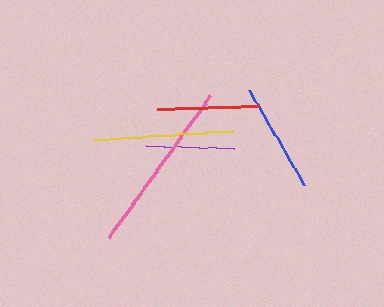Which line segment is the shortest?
The purple line is the shortest at approximately 88 pixels.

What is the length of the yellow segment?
The yellow segment is approximately 141 pixels long.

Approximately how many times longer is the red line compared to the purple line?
The red line is approximately 1.2 times the length of the purple line.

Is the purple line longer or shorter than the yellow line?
The yellow line is longer than the purple line.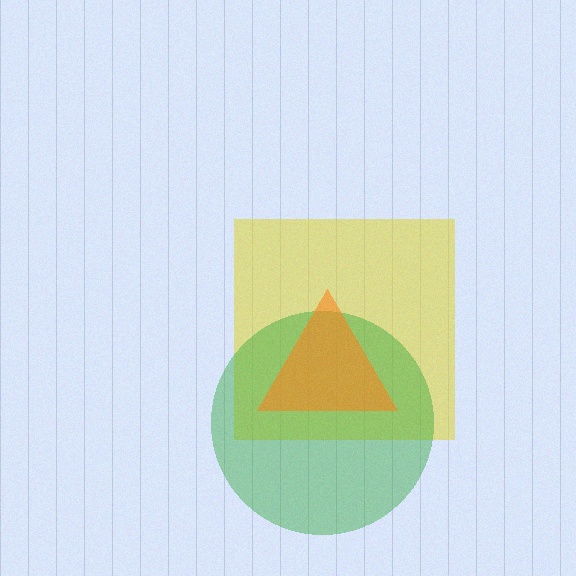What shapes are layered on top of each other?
The layered shapes are: a yellow square, a green circle, an orange triangle.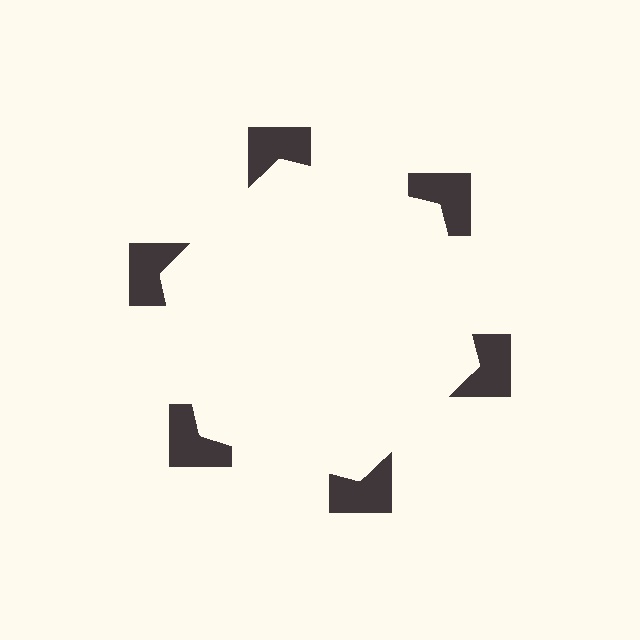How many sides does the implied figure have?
6 sides.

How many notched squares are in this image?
There are 6 — one at each vertex of the illusory hexagon.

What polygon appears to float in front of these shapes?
An illusory hexagon — its edges are inferred from the aligned wedge cuts in the notched squares, not physically drawn.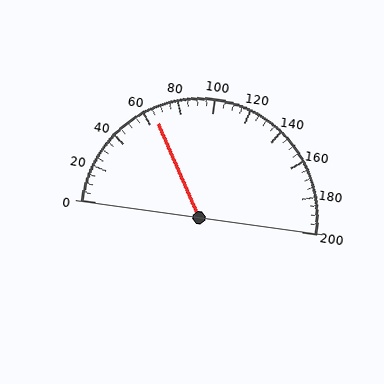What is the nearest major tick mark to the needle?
The nearest major tick mark is 60.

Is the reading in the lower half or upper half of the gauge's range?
The reading is in the lower half of the range (0 to 200).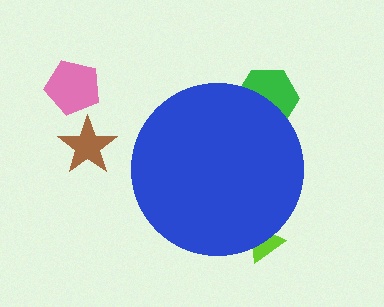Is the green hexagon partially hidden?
Yes, the green hexagon is partially hidden behind the blue circle.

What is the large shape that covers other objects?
A blue circle.